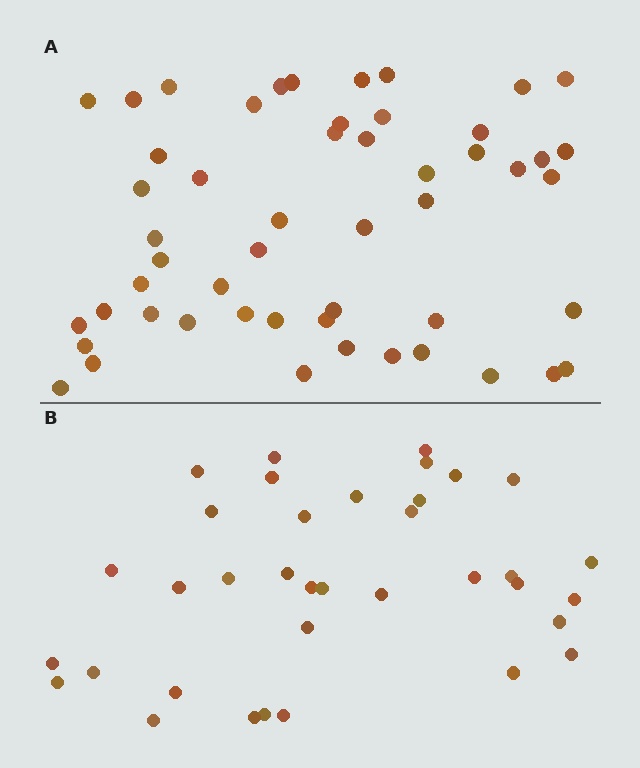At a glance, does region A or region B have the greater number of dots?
Region A (the top region) has more dots.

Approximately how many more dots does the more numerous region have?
Region A has approximately 15 more dots than region B.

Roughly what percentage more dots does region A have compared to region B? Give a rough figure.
About 45% more.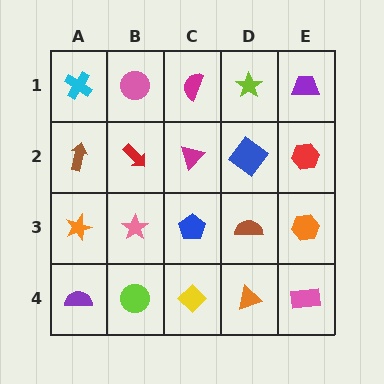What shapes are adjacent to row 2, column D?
A lime star (row 1, column D), a brown semicircle (row 3, column D), a magenta triangle (row 2, column C), a red hexagon (row 2, column E).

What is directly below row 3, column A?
A purple semicircle.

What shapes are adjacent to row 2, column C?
A magenta semicircle (row 1, column C), a blue pentagon (row 3, column C), a red arrow (row 2, column B), a blue diamond (row 2, column D).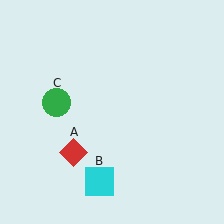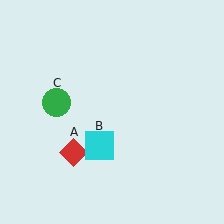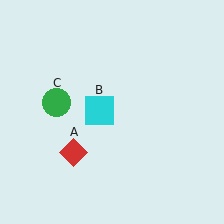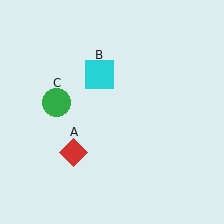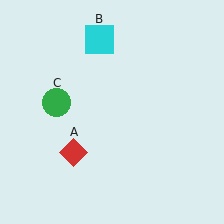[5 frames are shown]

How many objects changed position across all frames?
1 object changed position: cyan square (object B).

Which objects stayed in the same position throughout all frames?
Red diamond (object A) and green circle (object C) remained stationary.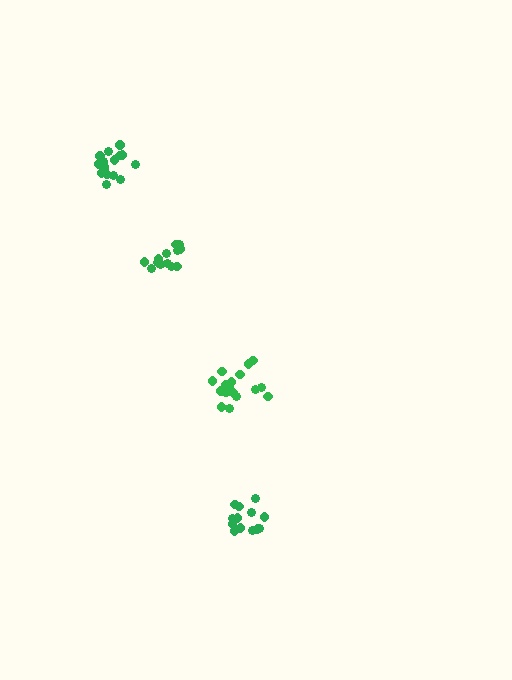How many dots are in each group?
Group 1: 19 dots, Group 2: 14 dots, Group 3: 18 dots, Group 4: 13 dots (64 total).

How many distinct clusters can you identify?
There are 4 distinct clusters.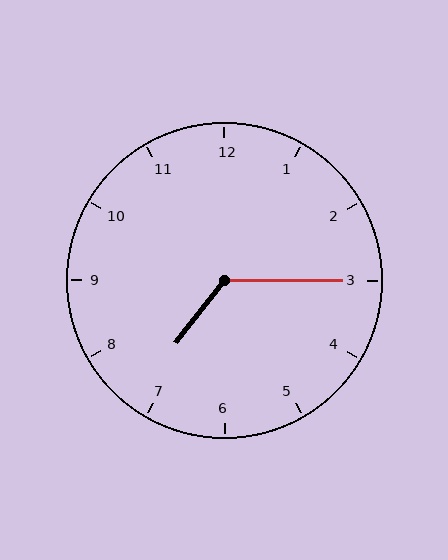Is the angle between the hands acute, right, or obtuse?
It is obtuse.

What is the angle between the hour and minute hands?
Approximately 128 degrees.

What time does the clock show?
7:15.